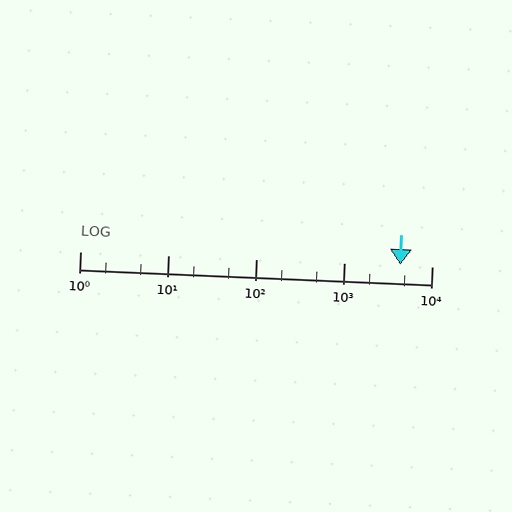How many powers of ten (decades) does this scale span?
The scale spans 4 decades, from 1 to 10000.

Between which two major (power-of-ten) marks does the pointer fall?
The pointer is between 1000 and 10000.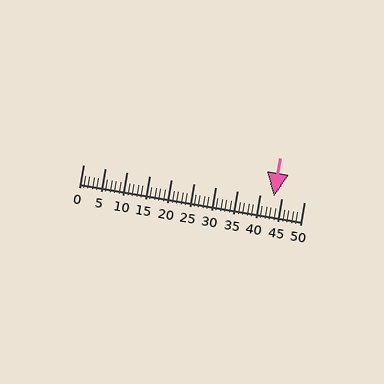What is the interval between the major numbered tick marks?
The major tick marks are spaced 5 units apart.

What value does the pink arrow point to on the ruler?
The pink arrow points to approximately 43.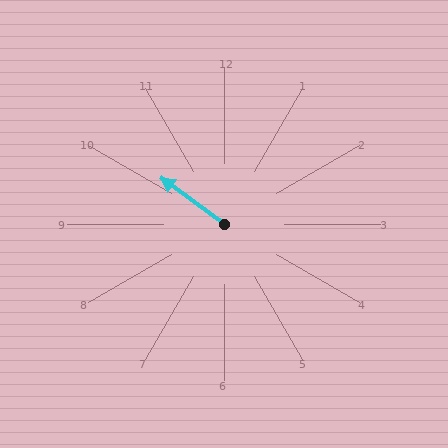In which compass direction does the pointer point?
Northwest.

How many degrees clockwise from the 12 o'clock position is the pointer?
Approximately 306 degrees.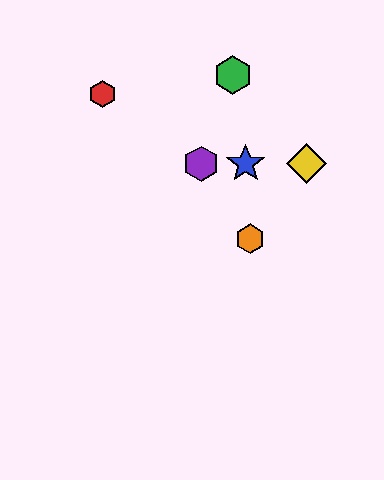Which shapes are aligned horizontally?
The blue star, the yellow diamond, the purple hexagon are aligned horizontally.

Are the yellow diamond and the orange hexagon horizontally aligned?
No, the yellow diamond is at y≈164 and the orange hexagon is at y≈239.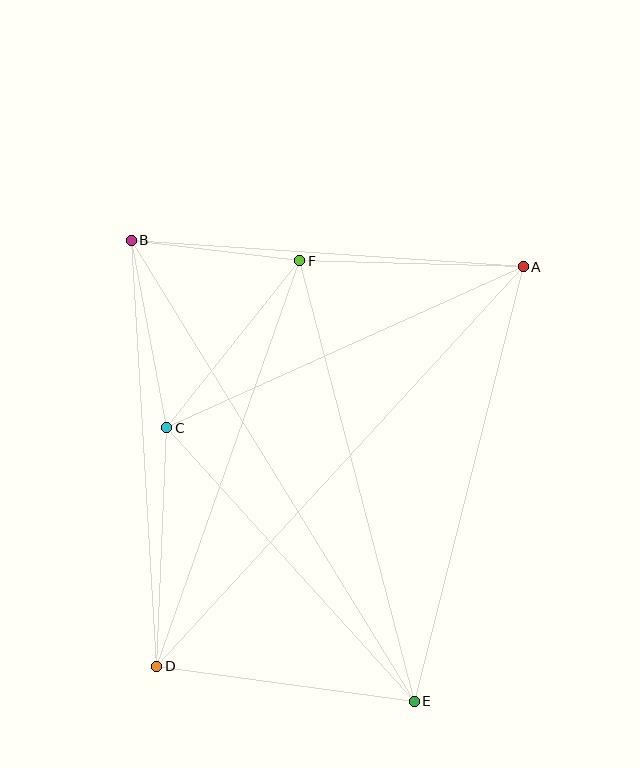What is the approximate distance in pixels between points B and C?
The distance between B and C is approximately 191 pixels.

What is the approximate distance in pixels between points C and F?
The distance between C and F is approximately 213 pixels.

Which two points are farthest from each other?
Points A and D are farthest from each other.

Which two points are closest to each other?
Points B and F are closest to each other.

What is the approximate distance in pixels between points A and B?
The distance between A and B is approximately 392 pixels.